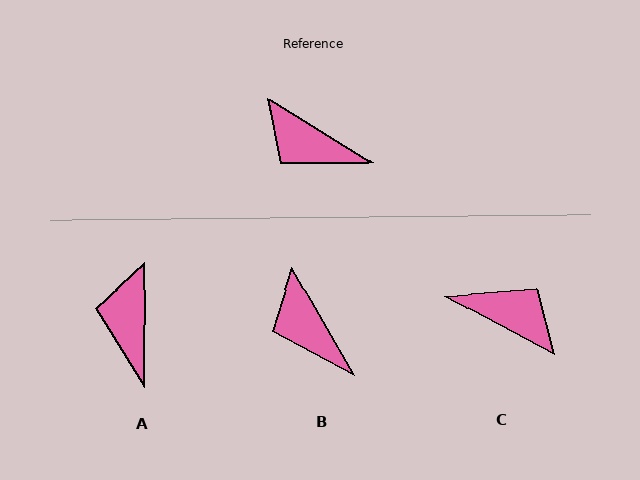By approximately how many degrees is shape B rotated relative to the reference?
Approximately 28 degrees clockwise.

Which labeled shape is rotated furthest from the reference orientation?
C, about 176 degrees away.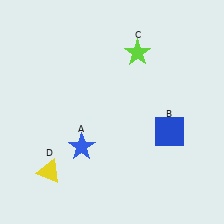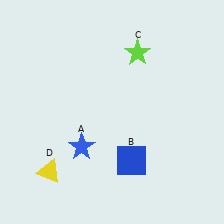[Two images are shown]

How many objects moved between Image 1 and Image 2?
1 object moved between the two images.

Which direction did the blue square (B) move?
The blue square (B) moved left.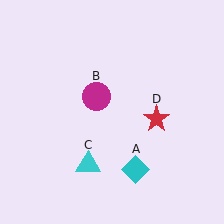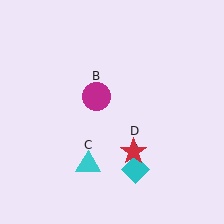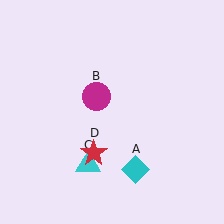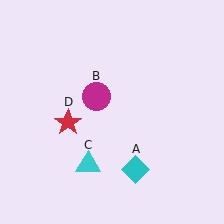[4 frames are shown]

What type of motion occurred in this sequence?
The red star (object D) rotated clockwise around the center of the scene.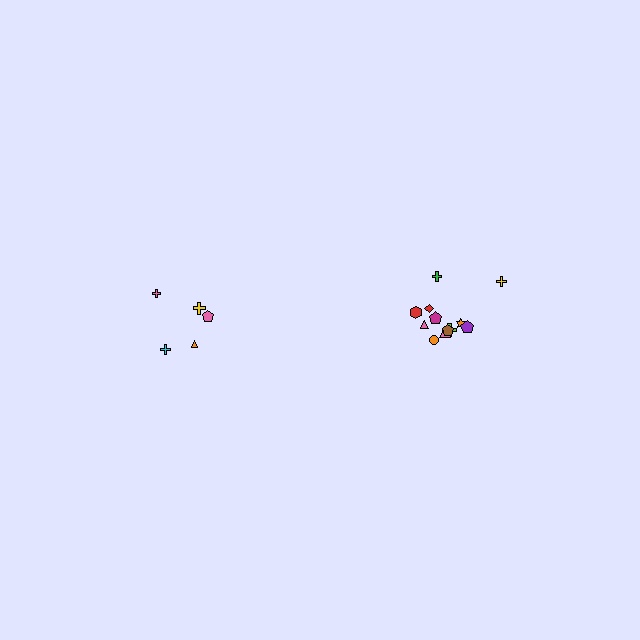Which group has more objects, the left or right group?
The right group.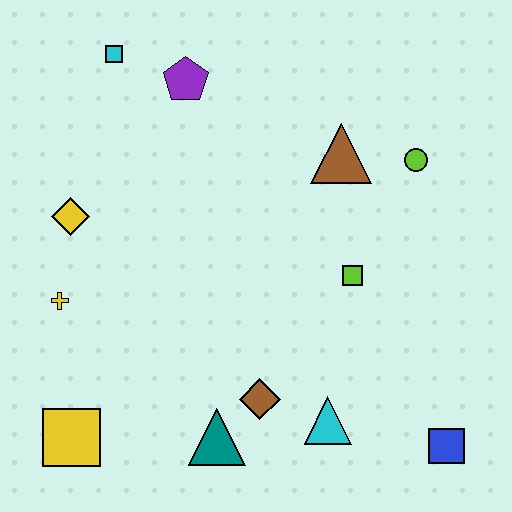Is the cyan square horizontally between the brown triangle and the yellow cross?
Yes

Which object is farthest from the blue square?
The cyan square is farthest from the blue square.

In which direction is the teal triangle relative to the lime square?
The teal triangle is below the lime square.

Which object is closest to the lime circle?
The brown triangle is closest to the lime circle.